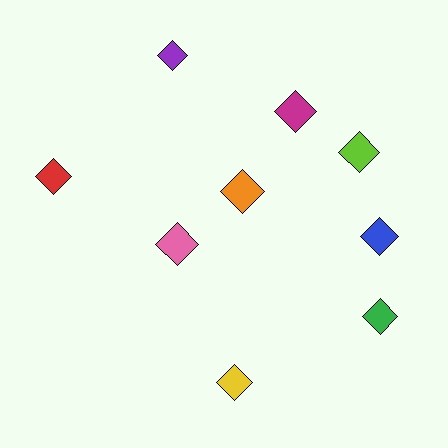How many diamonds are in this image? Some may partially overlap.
There are 9 diamonds.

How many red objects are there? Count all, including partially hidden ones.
There is 1 red object.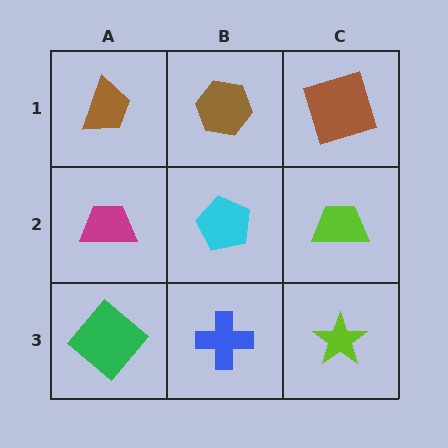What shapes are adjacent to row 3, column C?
A lime trapezoid (row 2, column C), a blue cross (row 3, column B).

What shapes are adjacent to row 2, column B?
A brown hexagon (row 1, column B), a blue cross (row 3, column B), a magenta trapezoid (row 2, column A), a lime trapezoid (row 2, column C).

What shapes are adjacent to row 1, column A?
A magenta trapezoid (row 2, column A), a brown hexagon (row 1, column B).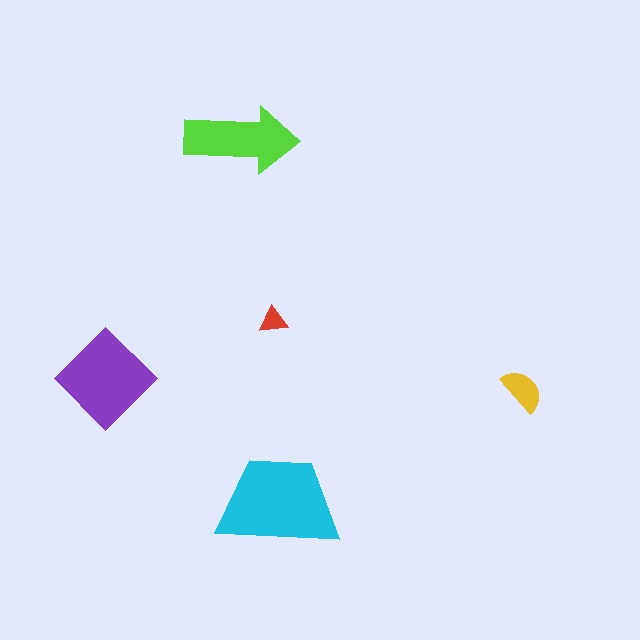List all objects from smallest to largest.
The red triangle, the yellow semicircle, the lime arrow, the purple diamond, the cyan trapezoid.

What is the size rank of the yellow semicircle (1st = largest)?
4th.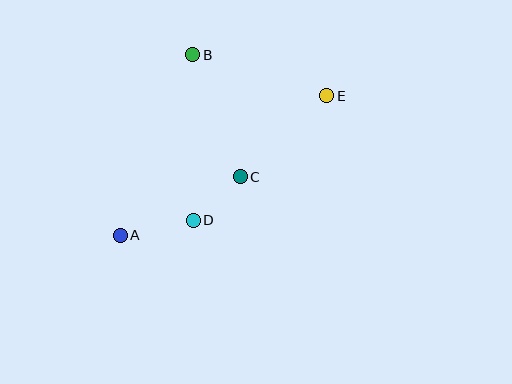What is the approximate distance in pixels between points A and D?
The distance between A and D is approximately 75 pixels.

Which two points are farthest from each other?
Points A and E are farthest from each other.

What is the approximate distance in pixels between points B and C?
The distance between B and C is approximately 131 pixels.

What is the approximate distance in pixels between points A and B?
The distance between A and B is approximately 194 pixels.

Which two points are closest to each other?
Points C and D are closest to each other.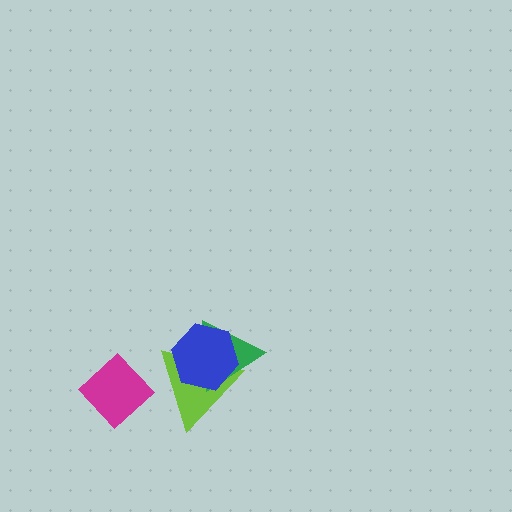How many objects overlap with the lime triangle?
2 objects overlap with the lime triangle.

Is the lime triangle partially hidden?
Yes, it is partially covered by another shape.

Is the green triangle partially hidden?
Yes, it is partially covered by another shape.